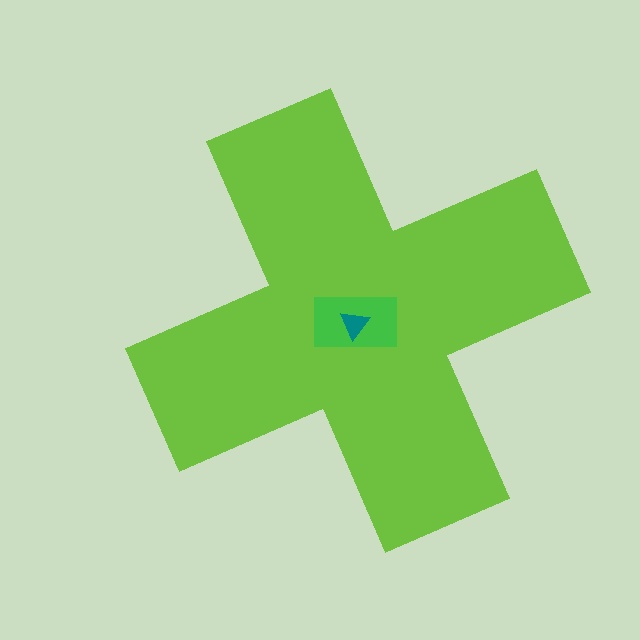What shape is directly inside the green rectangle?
The teal triangle.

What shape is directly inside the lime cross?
The green rectangle.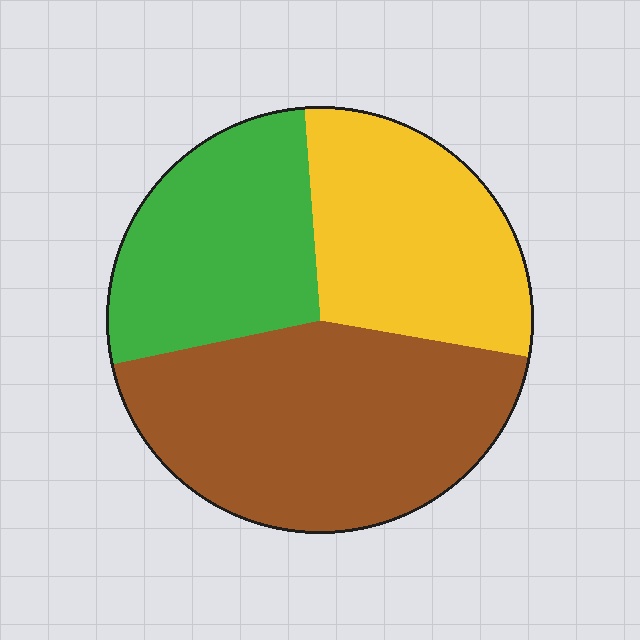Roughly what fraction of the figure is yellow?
Yellow takes up between a sixth and a third of the figure.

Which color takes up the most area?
Brown, at roughly 45%.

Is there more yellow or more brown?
Brown.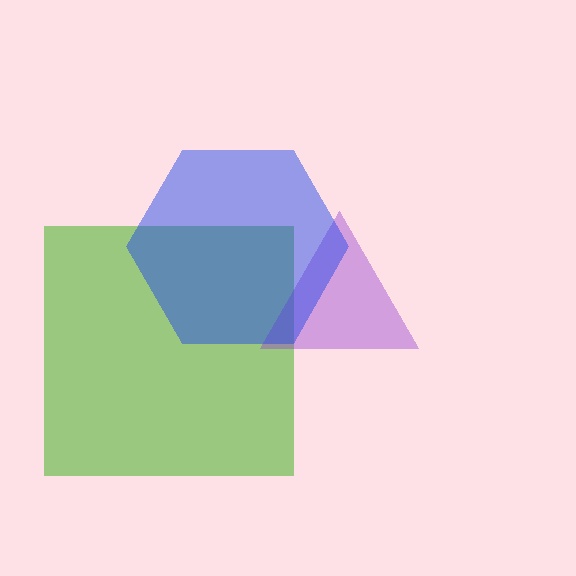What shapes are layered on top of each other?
The layered shapes are: a lime square, a purple triangle, a blue hexagon.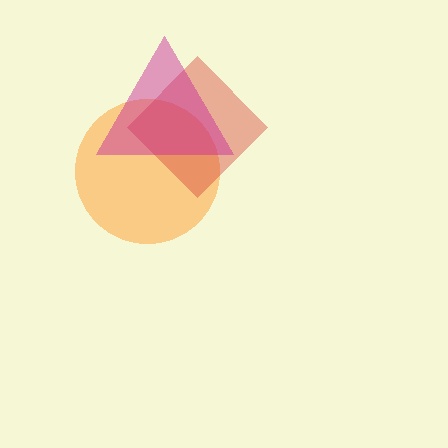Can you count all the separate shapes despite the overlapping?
Yes, there are 3 separate shapes.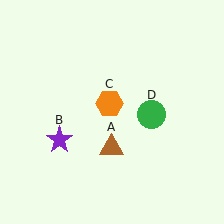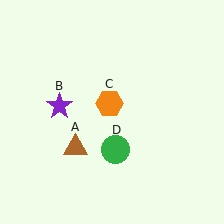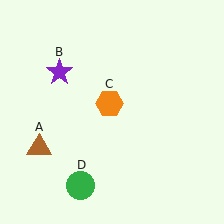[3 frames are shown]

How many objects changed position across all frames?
3 objects changed position: brown triangle (object A), purple star (object B), green circle (object D).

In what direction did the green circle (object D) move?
The green circle (object D) moved down and to the left.